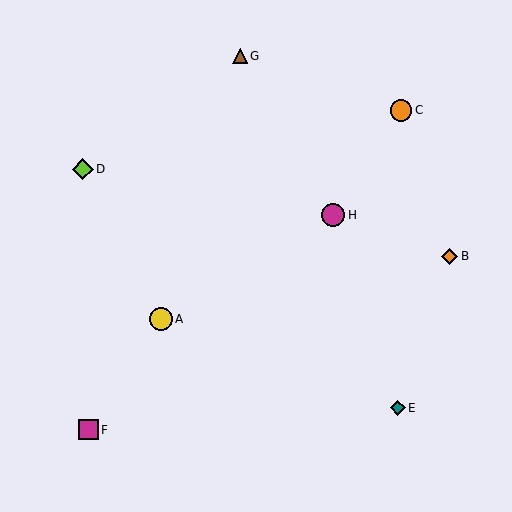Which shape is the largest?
The yellow circle (labeled A) is the largest.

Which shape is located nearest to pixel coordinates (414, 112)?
The orange circle (labeled C) at (401, 110) is nearest to that location.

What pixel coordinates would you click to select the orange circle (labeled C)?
Click at (401, 110) to select the orange circle C.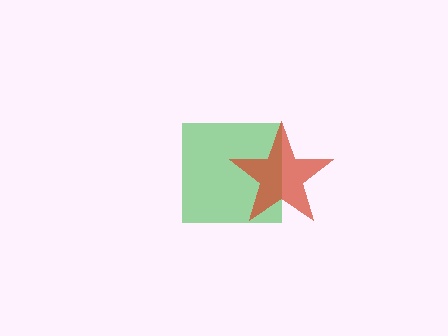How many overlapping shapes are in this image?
There are 2 overlapping shapes in the image.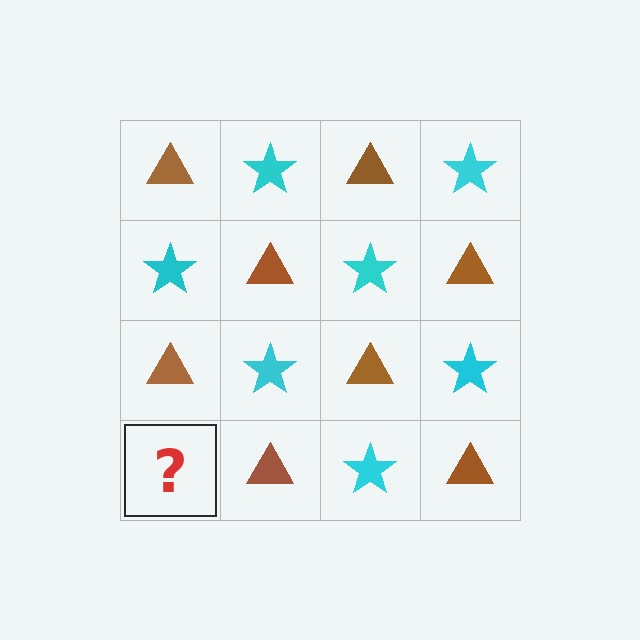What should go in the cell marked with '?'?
The missing cell should contain a cyan star.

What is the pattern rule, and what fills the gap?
The rule is that it alternates brown triangle and cyan star in a checkerboard pattern. The gap should be filled with a cyan star.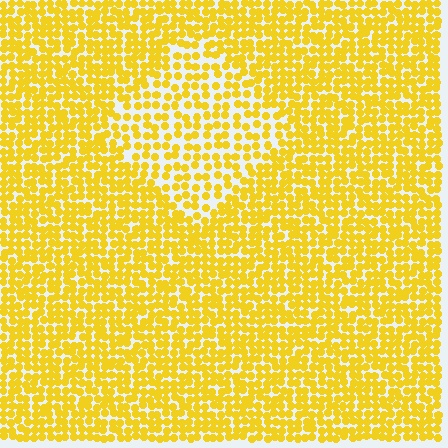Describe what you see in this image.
The image contains small yellow elements arranged at two different densities. A diamond-shaped region is visible where the elements are less densely packed than the surrounding area.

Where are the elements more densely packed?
The elements are more densely packed outside the diamond boundary.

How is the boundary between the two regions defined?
The boundary is defined by a change in element density (approximately 1.7x ratio). All elements are the same color, size, and shape.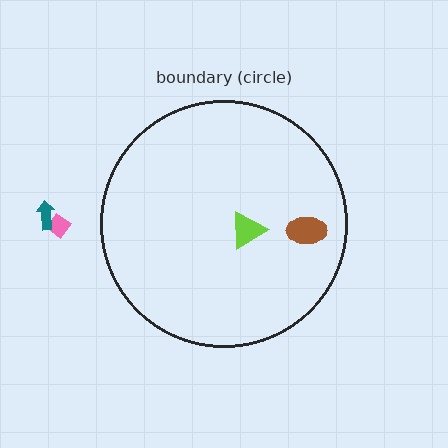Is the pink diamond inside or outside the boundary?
Outside.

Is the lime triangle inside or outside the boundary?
Inside.